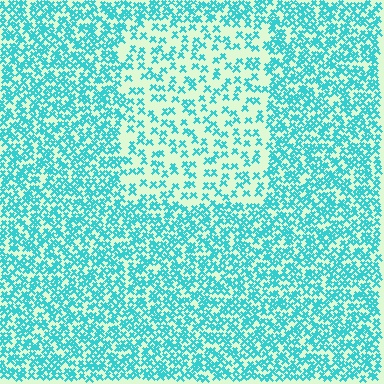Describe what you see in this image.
The image contains small cyan elements arranged at two different densities. A rectangle-shaped region is visible where the elements are less densely packed than the surrounding area.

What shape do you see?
I see a rectangle.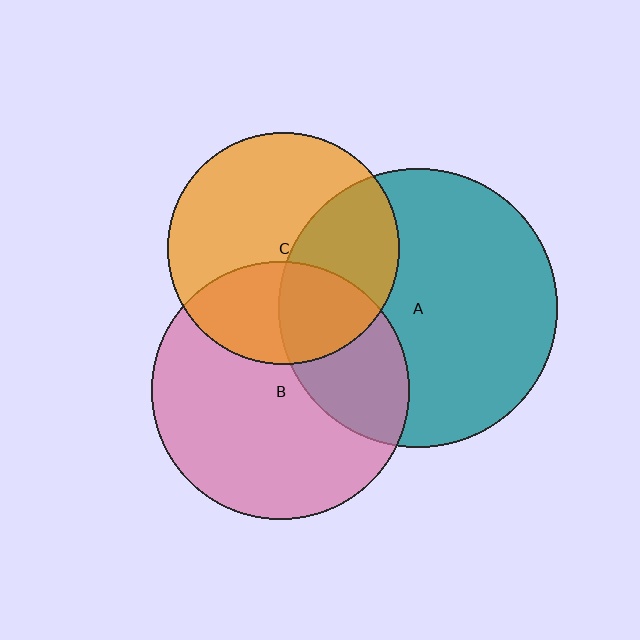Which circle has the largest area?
Circle A (teal).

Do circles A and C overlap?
Yes.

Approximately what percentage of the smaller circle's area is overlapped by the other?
Approximately 35%.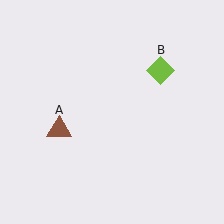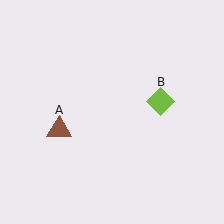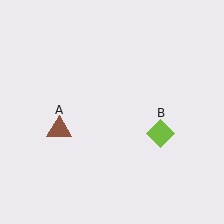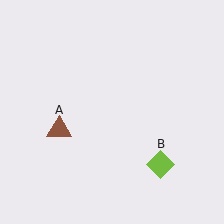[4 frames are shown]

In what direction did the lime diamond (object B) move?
The lime diamond (object B) moved down.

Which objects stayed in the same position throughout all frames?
Brown triangle (object A) remained stationary.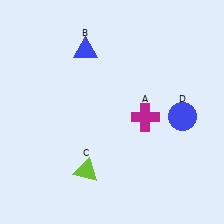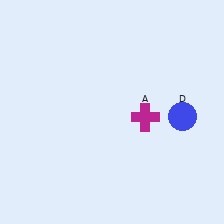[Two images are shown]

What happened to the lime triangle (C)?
The lime triangle (C) was removed in Image 2. It was in the bottom-left area of Image 1.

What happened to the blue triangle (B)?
The blue triangle (B) was removed in Image 2. It was in the top-left area of Image 1.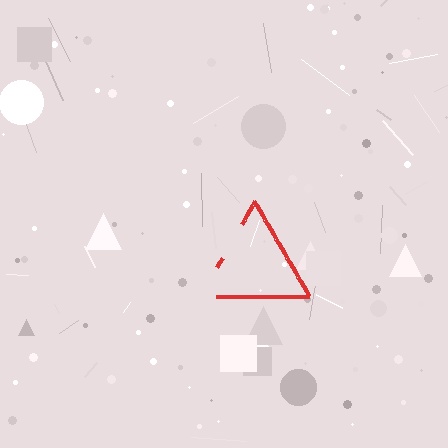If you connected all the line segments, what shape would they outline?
They would outline a triangle.